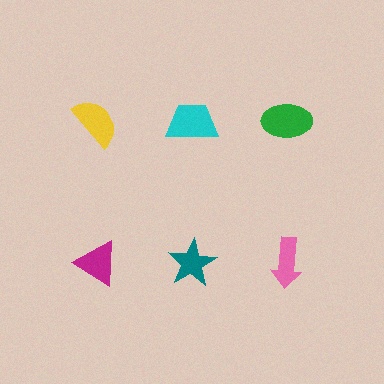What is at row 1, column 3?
A green ellipse.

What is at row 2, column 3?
A pink arrow.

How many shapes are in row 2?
3 shapes.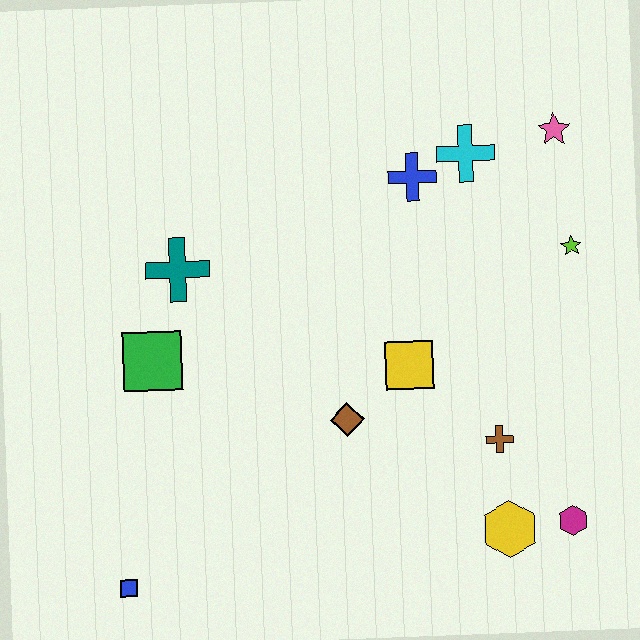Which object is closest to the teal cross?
The green square is closest to the teal cross.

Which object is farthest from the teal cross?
The magenta hexagon is farthest from the teal cross.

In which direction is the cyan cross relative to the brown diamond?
The cyan cross is above the brown diamond.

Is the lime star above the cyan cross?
No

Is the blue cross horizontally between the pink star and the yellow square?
Yes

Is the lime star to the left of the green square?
No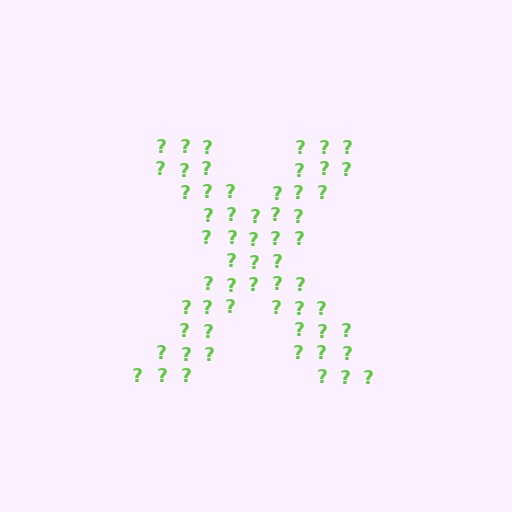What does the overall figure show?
The overall figure shows the letter X.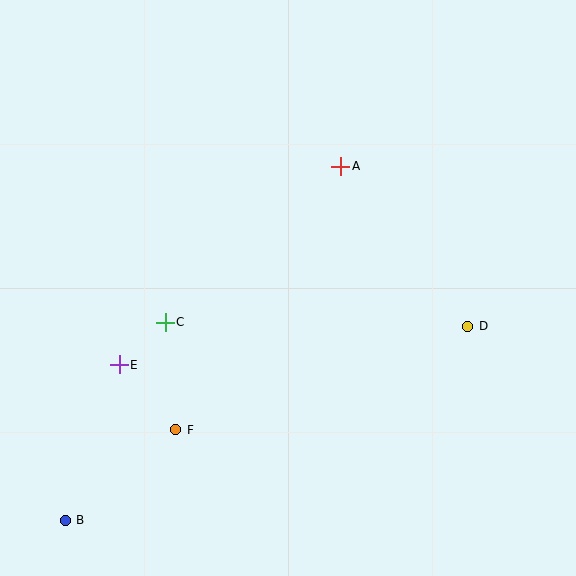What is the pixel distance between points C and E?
The distance between C and E is 63 pixels.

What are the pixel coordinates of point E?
Point E is at (119, 365).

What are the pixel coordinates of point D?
Point D is at (468, 326).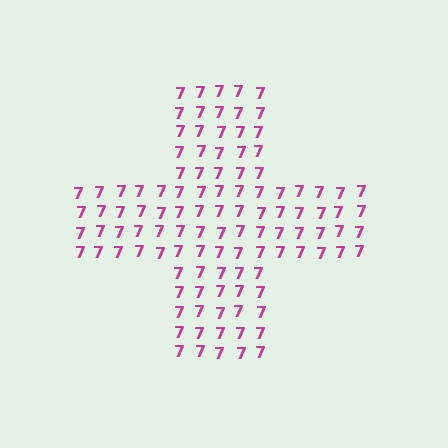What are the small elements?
The small elements are digit 7's.